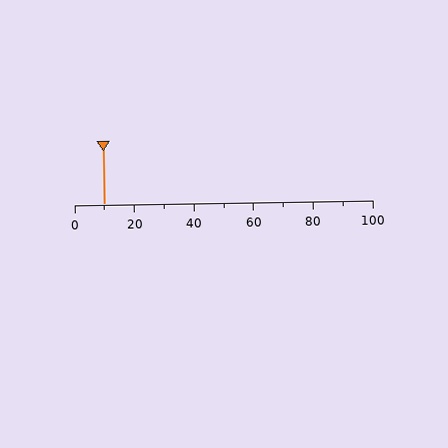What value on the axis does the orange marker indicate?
The marker indicates approximately 10.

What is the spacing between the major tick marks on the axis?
The major ticks are spaced 20 apart.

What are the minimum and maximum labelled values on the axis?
The axis runs from 0 to 100.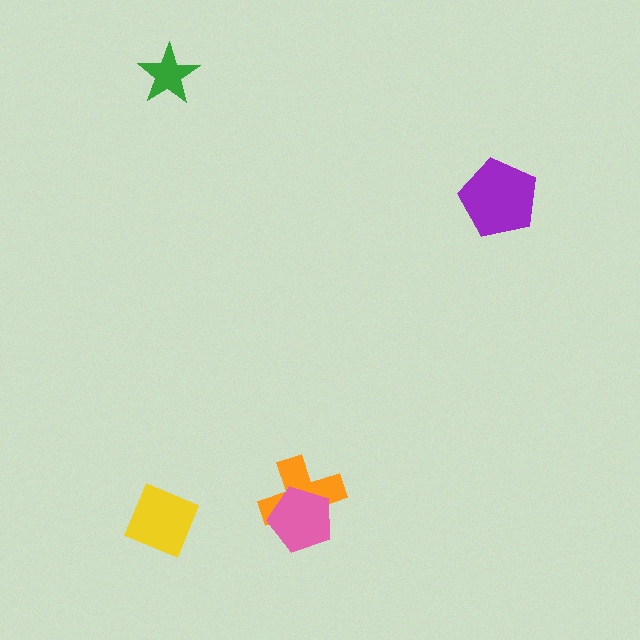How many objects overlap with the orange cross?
1 object overlaps with the orange cross.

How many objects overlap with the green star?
0 objects overlap with the green star.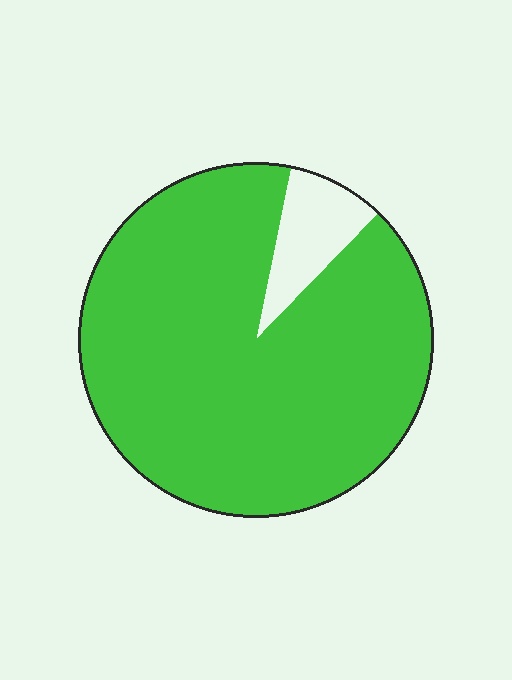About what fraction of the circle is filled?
About nine tenths (9/10).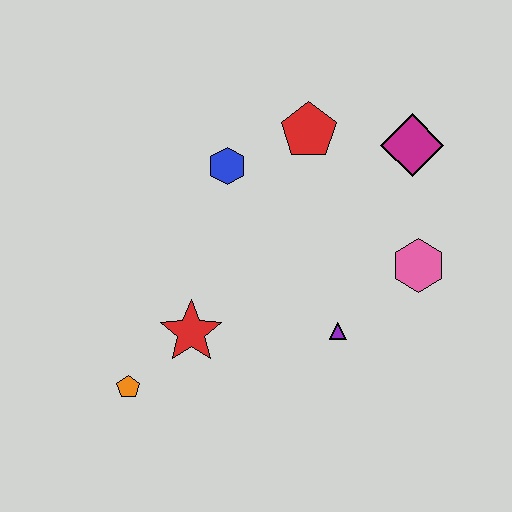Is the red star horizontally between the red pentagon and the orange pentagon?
Yes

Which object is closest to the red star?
The orange pentagon is closest to the red star.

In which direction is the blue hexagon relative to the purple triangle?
The blue hexagon is above the purple triangle.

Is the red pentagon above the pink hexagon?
Yes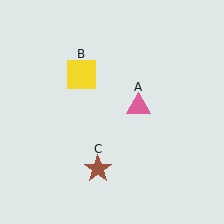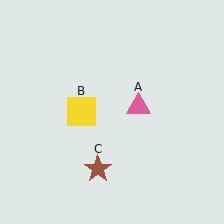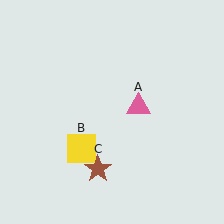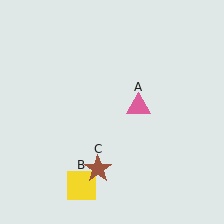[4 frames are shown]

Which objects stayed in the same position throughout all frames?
Pink triangle (object A) and brown star (object C) remained stationary.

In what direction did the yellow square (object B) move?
The yellow square (object B) moved down.